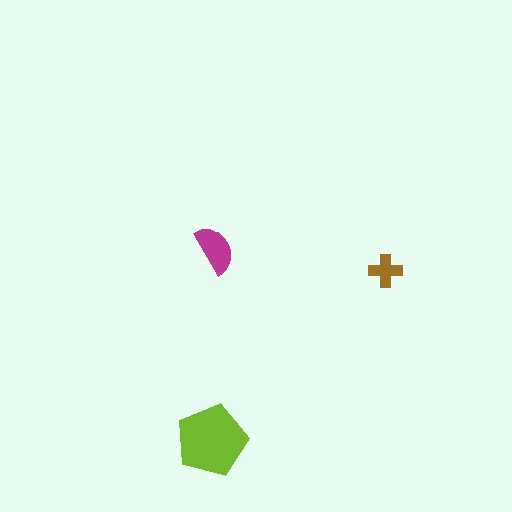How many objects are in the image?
There are 3 objects in the image.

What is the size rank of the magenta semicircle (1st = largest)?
2nd.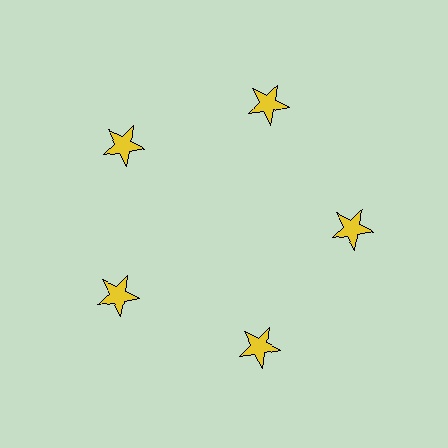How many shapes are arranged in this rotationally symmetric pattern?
There are 5 shapes, arranged in 5 groups of 1.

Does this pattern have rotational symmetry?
Yes, this pattern has 5-fold rotational symmetry. It looks the same after rotating 72 degrees around the center.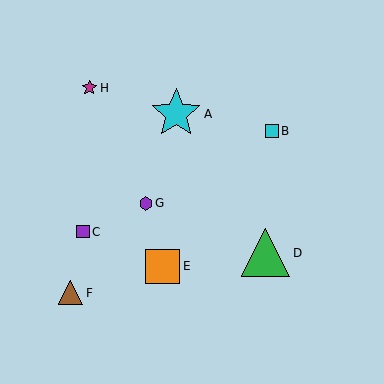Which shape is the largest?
The cyan star (labeled A) is the largest.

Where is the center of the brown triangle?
The center of the brown triangle is at (71, 293).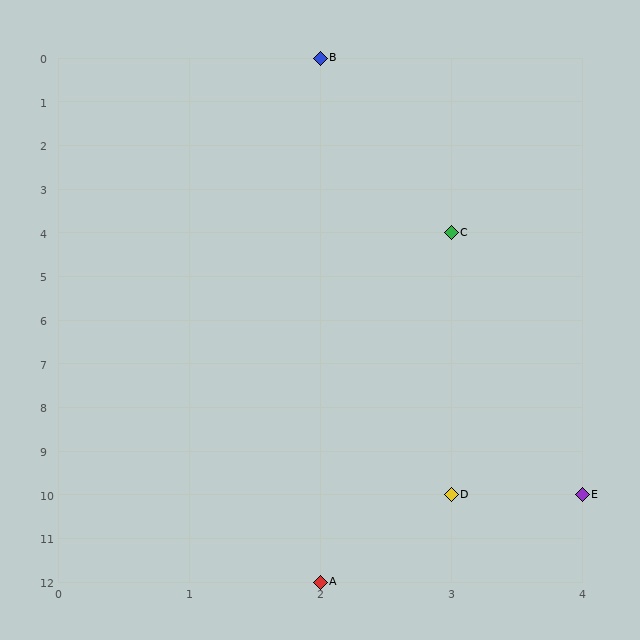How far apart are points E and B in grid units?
Points E and B are 2 columns and 10 rows apart (about 10.2 grid units diagonally).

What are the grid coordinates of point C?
Point C is at grid coordinates (3, 4).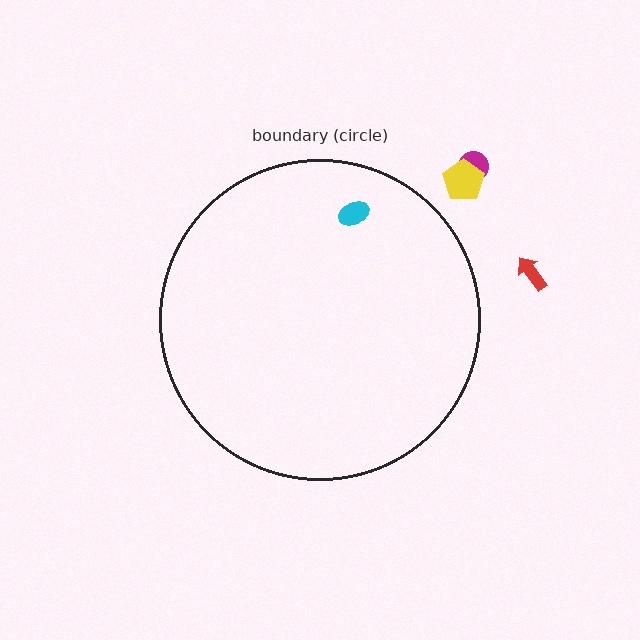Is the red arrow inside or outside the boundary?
Outside.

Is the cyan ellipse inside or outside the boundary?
Inside.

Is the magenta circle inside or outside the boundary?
Outside.